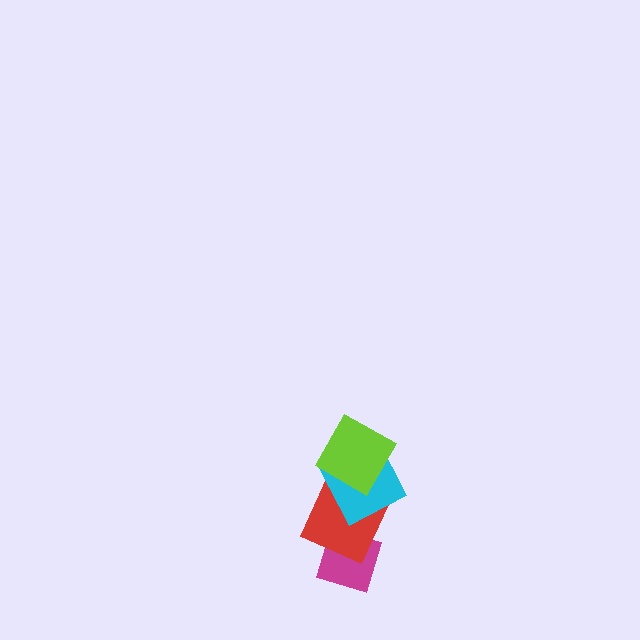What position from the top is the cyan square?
The cyan square is 2nd from the top.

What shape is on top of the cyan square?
The lime square is on top of the cyan square.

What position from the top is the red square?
The red square is 3rd from the top.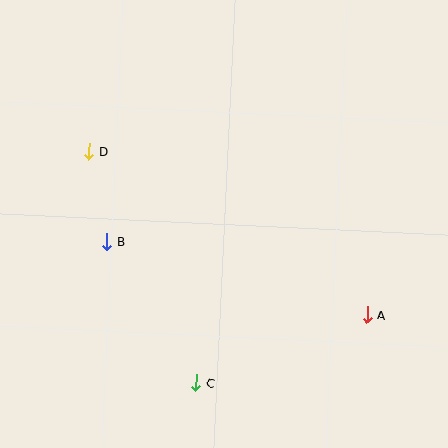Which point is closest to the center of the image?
Point B at (107, 242) is closest to the center.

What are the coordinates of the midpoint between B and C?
The midpoint between B and C is at (152, 312).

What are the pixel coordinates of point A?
Point A is at (367, 315).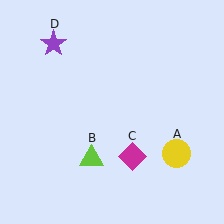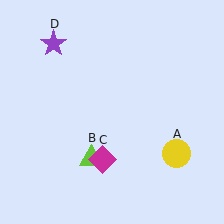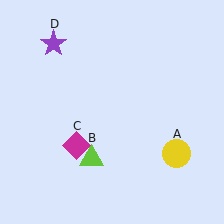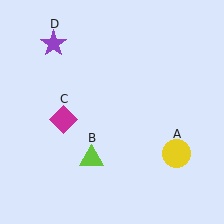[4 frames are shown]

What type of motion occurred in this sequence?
The magenta diamond (object C) rotated clockwise around the center of the scene.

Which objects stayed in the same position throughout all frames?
Yellow circle (object A) and lime triangle (object B) and purple star (object D) remained stationary.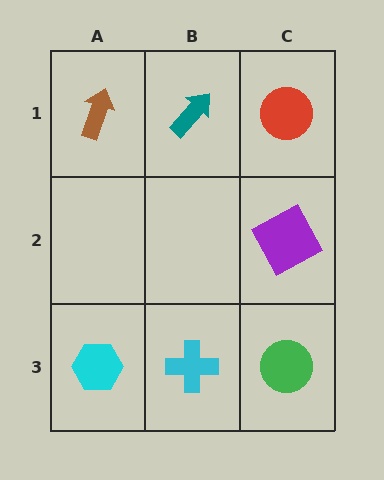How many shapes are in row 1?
3 shapes.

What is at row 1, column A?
A brown arrow.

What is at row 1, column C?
A red circle.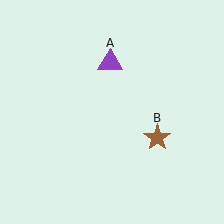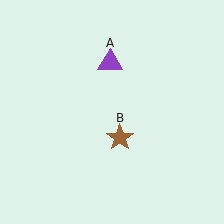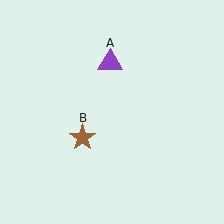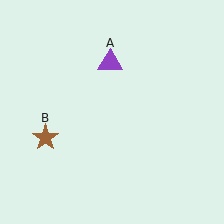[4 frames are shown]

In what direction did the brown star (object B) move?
The brown star (object B) moved left.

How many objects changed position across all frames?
1 object changed position: brown star (object B).